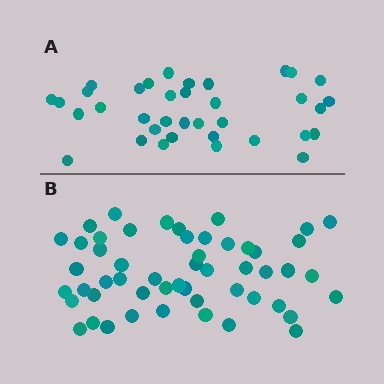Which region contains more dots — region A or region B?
Region B (the bottom region) has more dots.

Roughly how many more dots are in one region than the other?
Region B has approximately 15 more dots than region A.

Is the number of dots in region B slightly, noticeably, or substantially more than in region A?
Region B has noticeably more, but not dramatically so. The ratio is roughly 1.4 to 1.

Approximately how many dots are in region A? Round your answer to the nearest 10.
About 40 dots. (The exact count is 36, which rounds to 40.)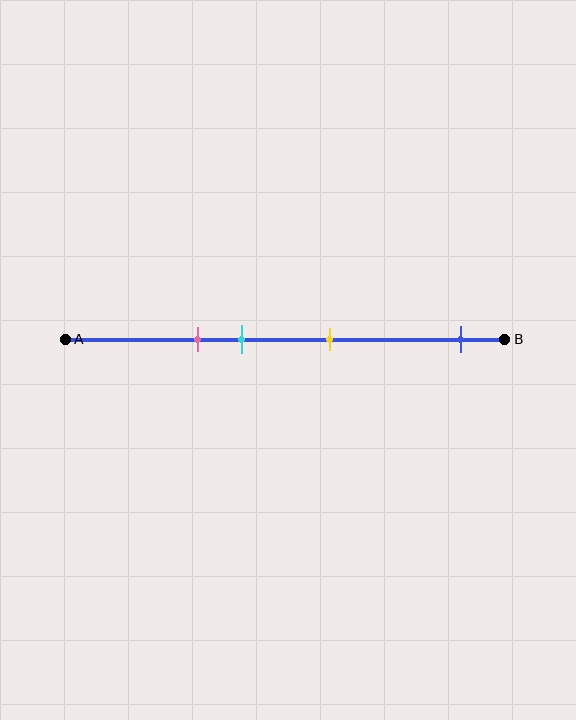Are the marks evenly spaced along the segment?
No, the marks are not evenly spaced.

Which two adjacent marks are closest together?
The pink and cyan marks are the closest adjacent pair.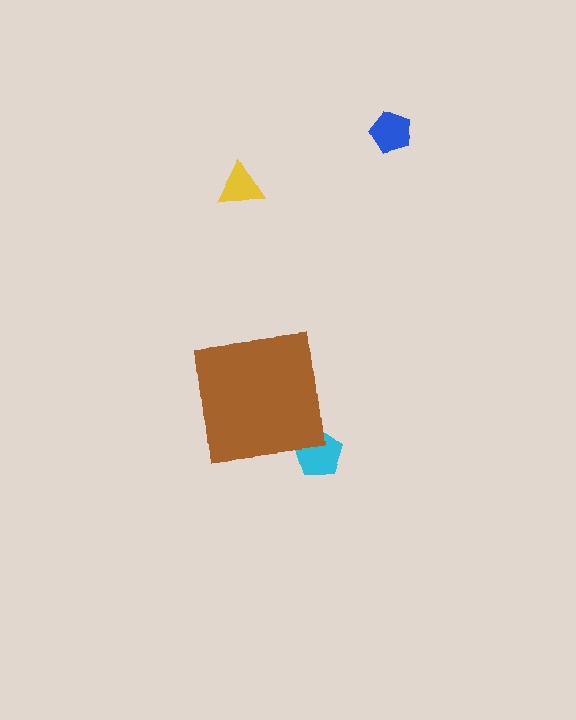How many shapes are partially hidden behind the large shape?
1 shape is partially hidden.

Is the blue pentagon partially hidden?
No, the blue pentagon is fully visible.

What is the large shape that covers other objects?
A brown square.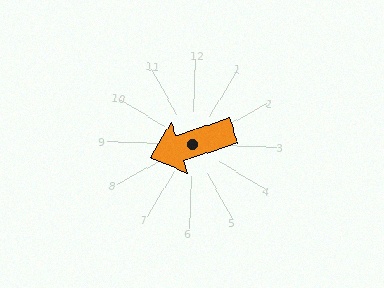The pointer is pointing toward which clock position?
Roughly 8 o'clock.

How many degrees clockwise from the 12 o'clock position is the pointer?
Approximately 250 degrees.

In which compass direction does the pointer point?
West.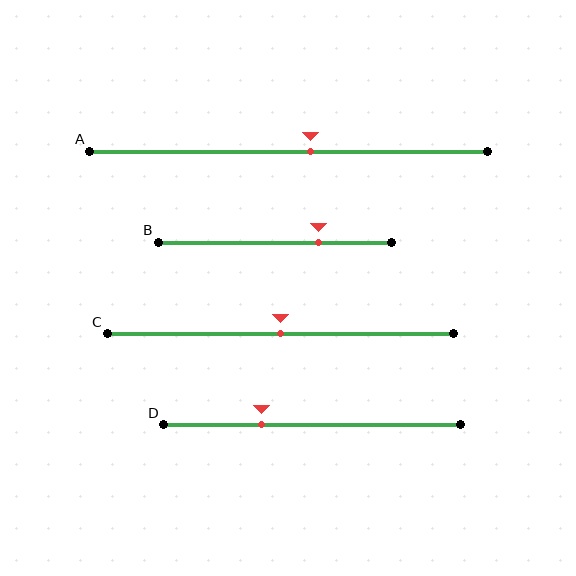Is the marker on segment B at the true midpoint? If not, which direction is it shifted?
No, the marker on segment B is shifted to the right by about 19% of the segment length.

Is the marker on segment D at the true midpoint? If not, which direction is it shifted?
No, the marker on segment D is shifted to the left by about 17% of the segment length.